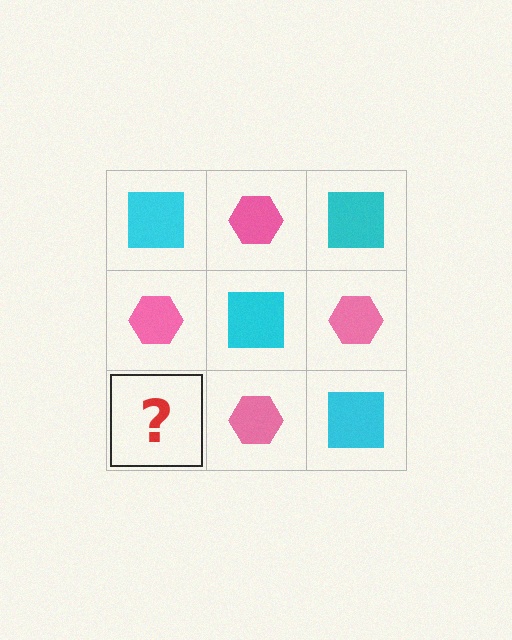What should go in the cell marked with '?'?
The missing cell should contain a cyan square.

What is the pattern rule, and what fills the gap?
The rule is that it alternates cyan square and pink hexagon in a checkerboard pattern. The gap should be filled with a cyan square.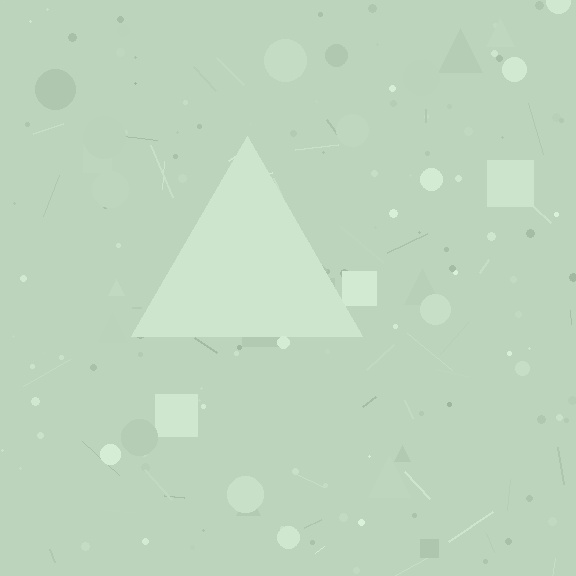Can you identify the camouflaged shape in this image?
The camouflaged shape is a triangle.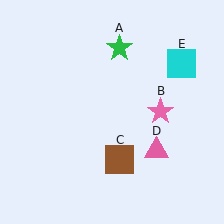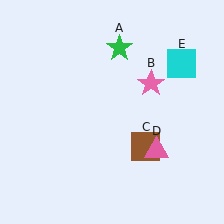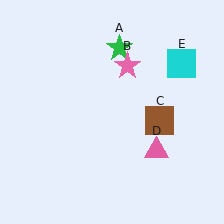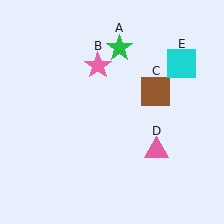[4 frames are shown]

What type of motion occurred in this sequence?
The pink star (object B), brown square (object C) rotated counterclockwise around the center of the scene.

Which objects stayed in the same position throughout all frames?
Green star (object A) and pink triangle (object D) and cyan square (object E) remained stationary.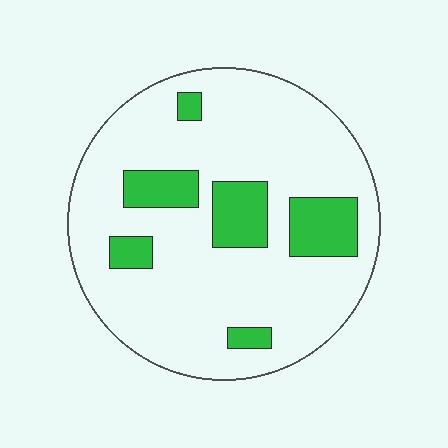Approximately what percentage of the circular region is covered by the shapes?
Approximately 20%.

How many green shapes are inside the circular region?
6.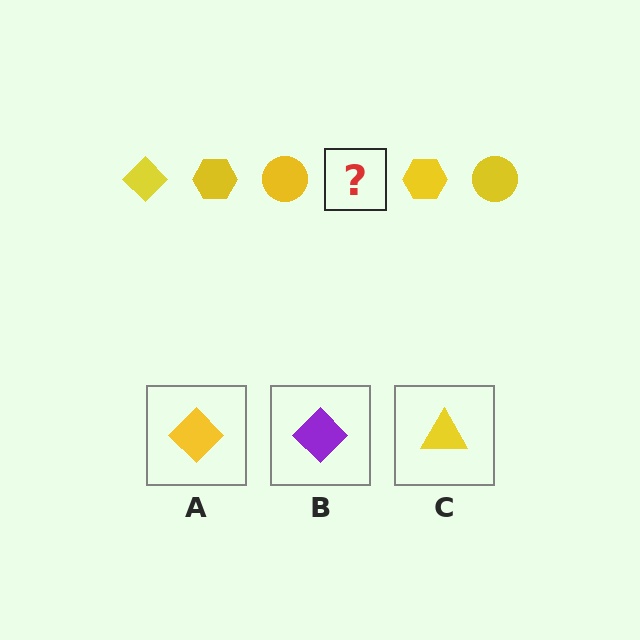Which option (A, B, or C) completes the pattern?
A.